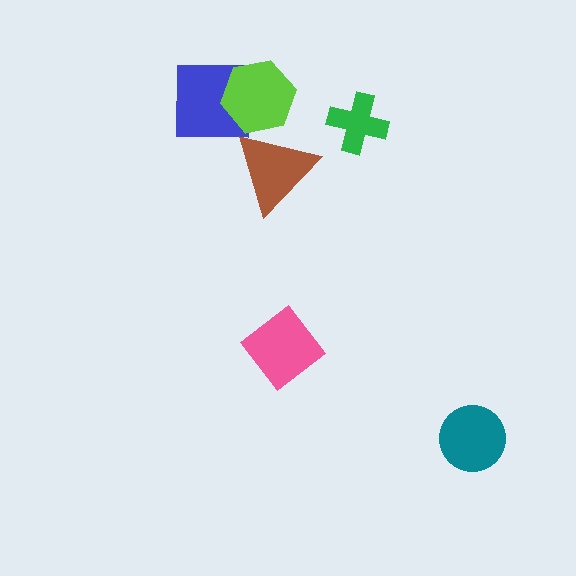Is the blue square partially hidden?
Yes, it is partially covered by another shape.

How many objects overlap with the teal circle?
0 objects overlap with the teal circle.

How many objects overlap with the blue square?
1 object overlaps with the blue square.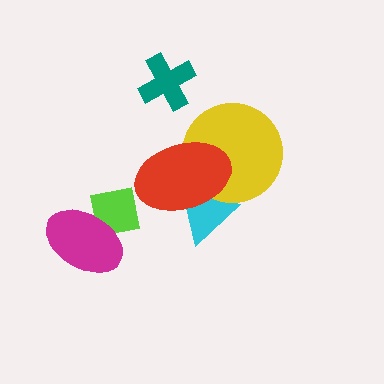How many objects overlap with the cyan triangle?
2 objects overlap with the cyan triangle.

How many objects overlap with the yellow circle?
2 objects overlap with the yellow circle.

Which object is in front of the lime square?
The magenta ellipse is in front of the lime square.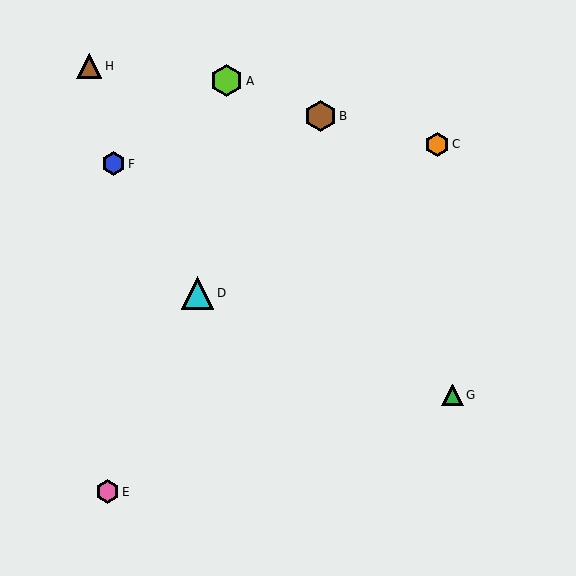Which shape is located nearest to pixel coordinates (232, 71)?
The lime hexagon (labeled A) at (227, 81) is nearest to that location.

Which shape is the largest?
The cyan triangle (labeled D) is the largest.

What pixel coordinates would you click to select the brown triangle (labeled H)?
Click at (89, 66) to select the brown triangle H.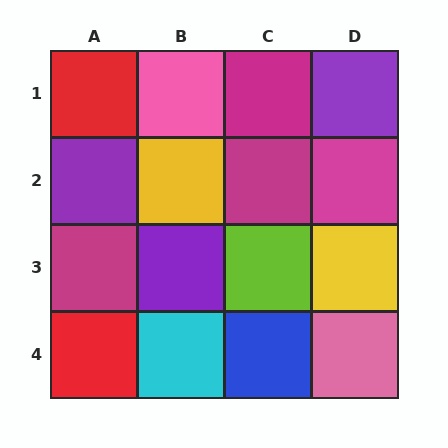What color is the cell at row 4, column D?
Pink.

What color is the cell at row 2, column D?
Magenta.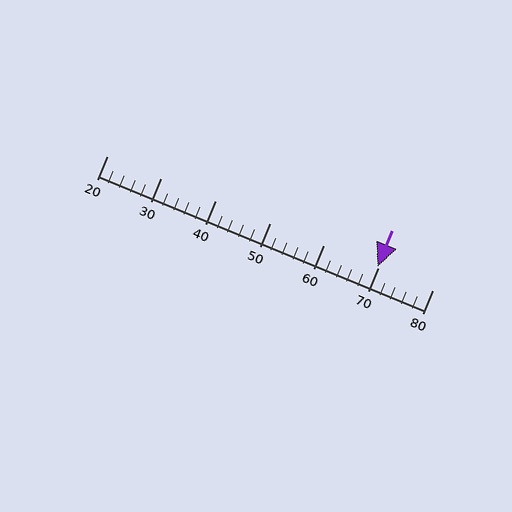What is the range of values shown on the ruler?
The ruler shows values from 20 to 80.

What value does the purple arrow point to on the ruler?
The purple arrow points to approximately 70.